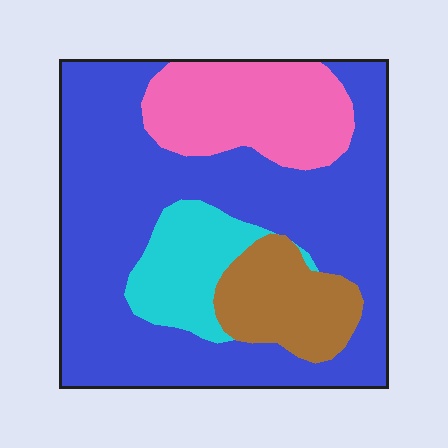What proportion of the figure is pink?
Pink covers 18% of the figure.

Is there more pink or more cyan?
Pink.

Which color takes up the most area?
Blue, at roughly 60%.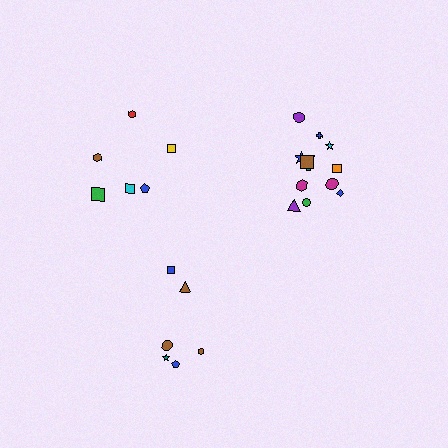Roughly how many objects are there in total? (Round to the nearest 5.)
Roughly 25 objects in total.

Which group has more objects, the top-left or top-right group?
The top-right group.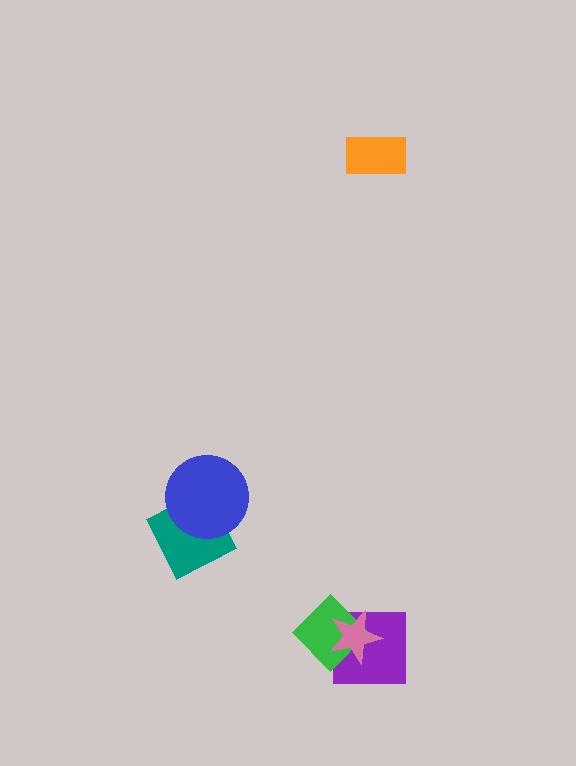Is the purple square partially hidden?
Yes, it is partially covered by another shape.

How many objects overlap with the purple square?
2 objects overlap with the purple square.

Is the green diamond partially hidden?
Yes, it is partially covered by another shape.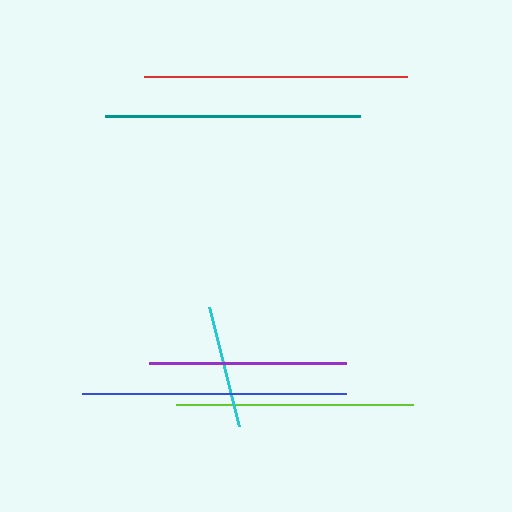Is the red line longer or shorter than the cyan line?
The red line is longer than the cyan line.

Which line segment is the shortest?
The cyan line is the shortest at approximately 123 pixels.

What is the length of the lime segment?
The lime segment is approximately 237 pixels long.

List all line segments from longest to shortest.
From longest to shortest: blue, red, teal, lime, purple, cyan.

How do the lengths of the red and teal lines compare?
The red and teal lines are approximately the same length.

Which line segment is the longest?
The blue line is the longest at approximately 264 pixels.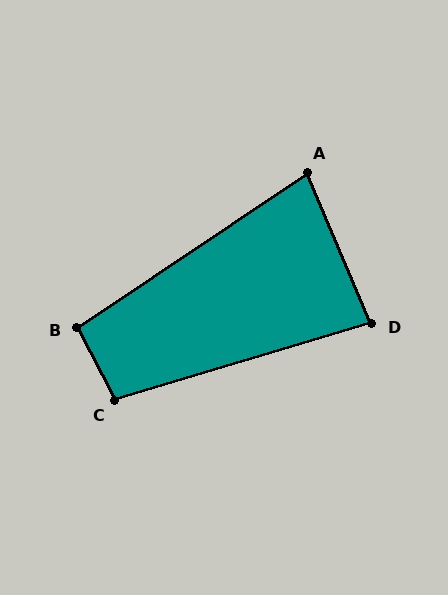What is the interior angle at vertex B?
Approximately 96 degrees (obtuse).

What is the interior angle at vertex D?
Approximately 84 degrees (acute).